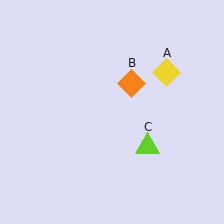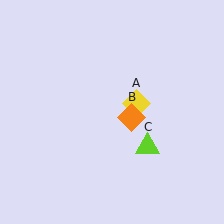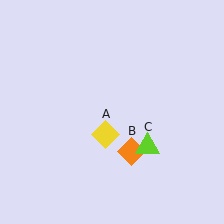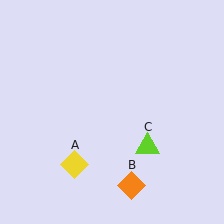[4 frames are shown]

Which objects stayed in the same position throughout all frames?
Lime triangle (object C) remained stationary.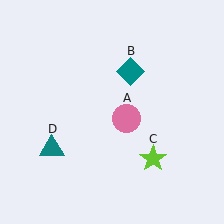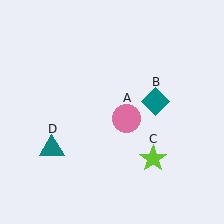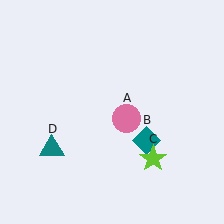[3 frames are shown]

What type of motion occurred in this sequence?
The teal diamond (object B) rotated clockwise around the center of the scene.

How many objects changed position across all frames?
1 object changed position: teal diamond (object B).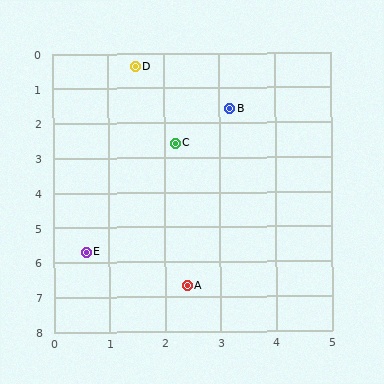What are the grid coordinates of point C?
Point C is at approximately (2.2, 2.6).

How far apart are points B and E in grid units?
Points B and E are about 4.9 grid units apart.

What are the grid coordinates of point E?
Point E is at approximately (0.6, 5.7).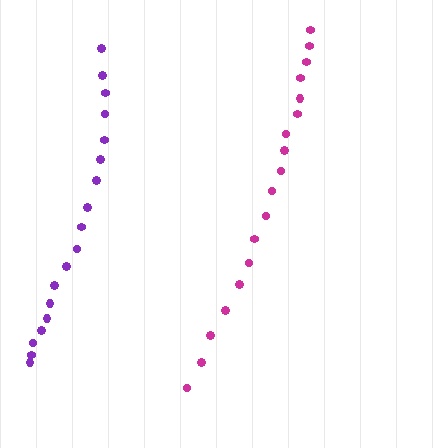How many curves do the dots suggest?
There are 2 distinct paths.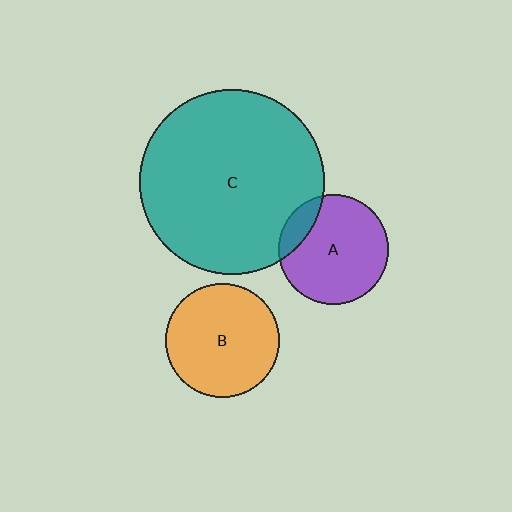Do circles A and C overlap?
Yes.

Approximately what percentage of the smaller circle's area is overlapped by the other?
Approximately 15%.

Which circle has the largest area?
Circle C (teal).